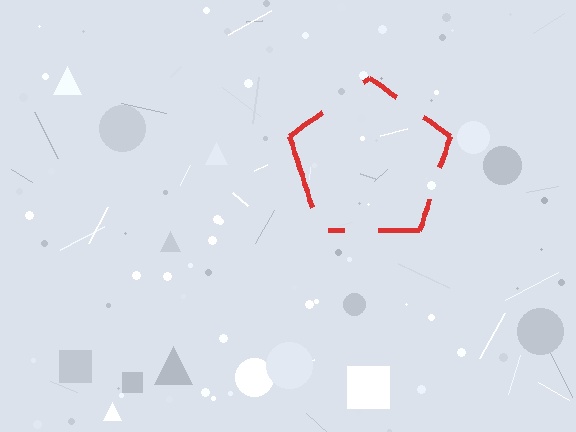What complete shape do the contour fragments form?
The contour fragments form a pentagon.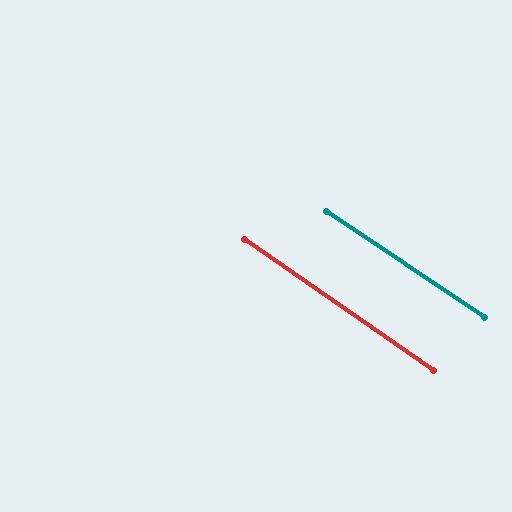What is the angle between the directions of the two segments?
Approximately 1 degree.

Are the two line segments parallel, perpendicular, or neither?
Parallel — their directions differ by only 0.8°.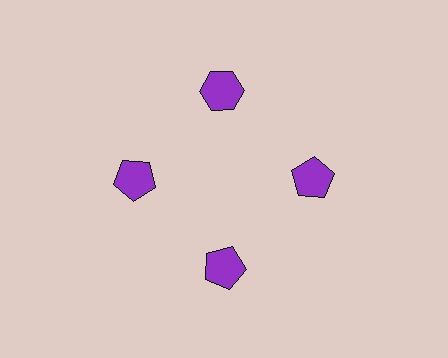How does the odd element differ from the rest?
It has a different shape: hexagon instead of pentagon.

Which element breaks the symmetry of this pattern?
The purple hexagon at roughly the 12 o'clock position breaks the symmetry. All other shapes are purple pentagons.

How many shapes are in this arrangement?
There are 4 shapes arranged in a ring pattern.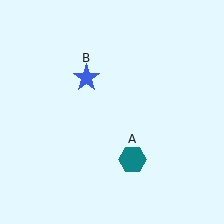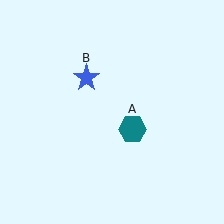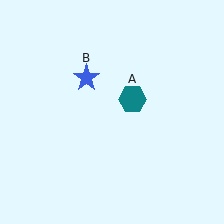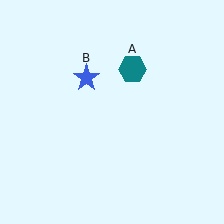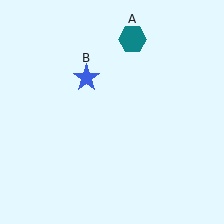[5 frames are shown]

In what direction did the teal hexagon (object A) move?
The teal hexagon (object A) moved up.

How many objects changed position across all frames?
1 object changed position: teal hexagon (object A).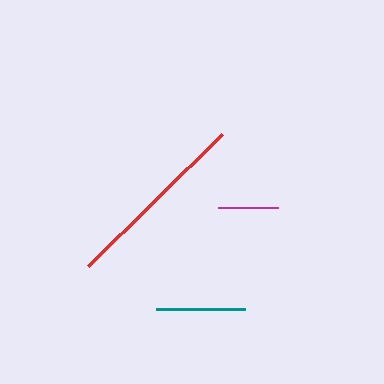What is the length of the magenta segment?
The magenta segment is approximately 60 pixels long.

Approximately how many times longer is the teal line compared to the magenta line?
The teal line is approximately 1.5 times the length of the magenta line.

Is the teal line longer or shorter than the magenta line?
The teal line is longer than the magenta line.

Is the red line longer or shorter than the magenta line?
The red line is longer than the magenta line.